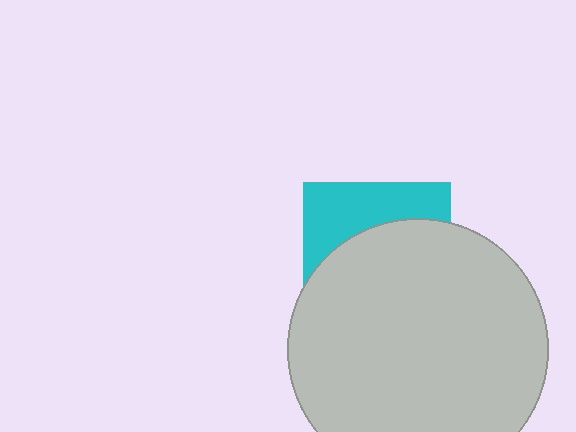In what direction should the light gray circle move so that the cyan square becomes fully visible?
The light gray circle should move down. That is the shortest direction to clear the overlap and leave the cyan square fully visible.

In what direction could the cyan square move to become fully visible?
The cyan square could move up. That would shift it out from behind the light gray circle entirely.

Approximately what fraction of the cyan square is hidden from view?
Roughly 65% of the cyan square is hidden behind the light gray circle.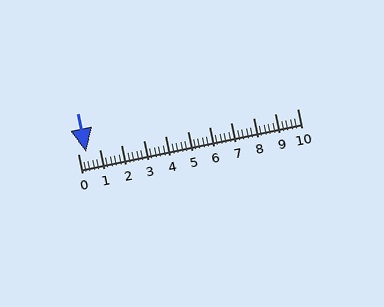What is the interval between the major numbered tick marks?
The major tick marks are spaced 1 units apart.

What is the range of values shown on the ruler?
The ruler shows values from 0 to 10.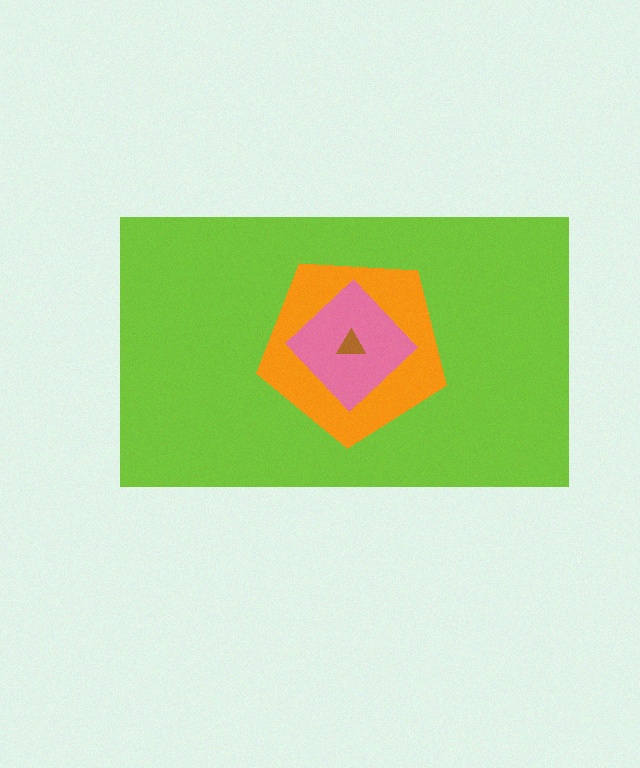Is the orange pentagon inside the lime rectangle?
Yes.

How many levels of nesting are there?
4.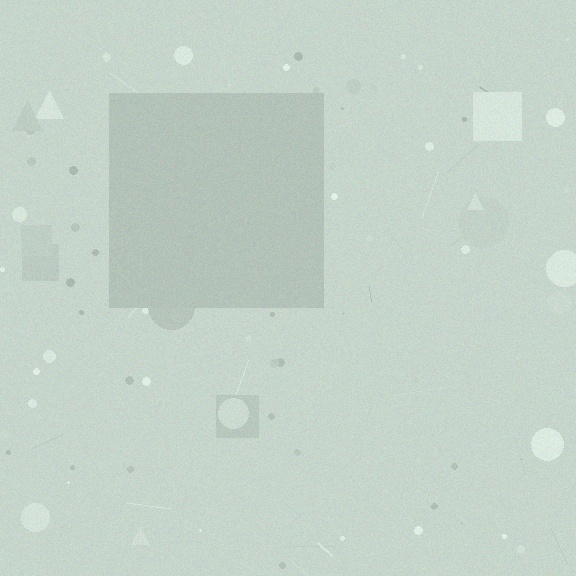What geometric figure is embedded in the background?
A square is embedded in the background.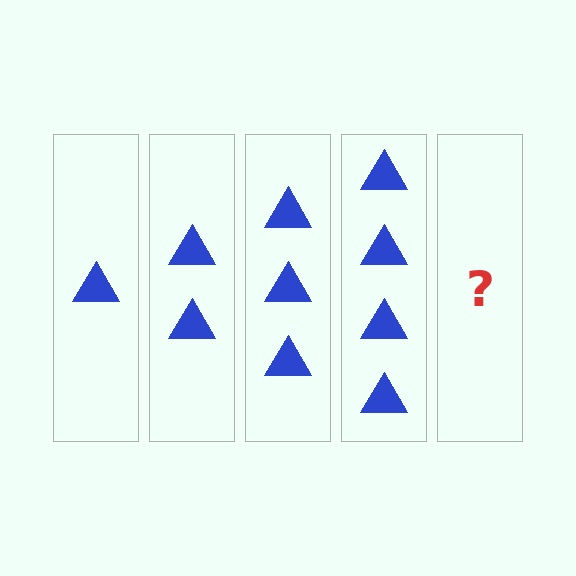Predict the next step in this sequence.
The next step is 5 triangles.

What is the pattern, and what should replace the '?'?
The pattern is that each step adds one more triangle. The '?' should be 5 triangles.